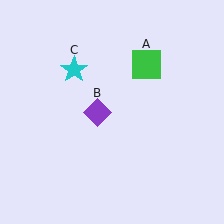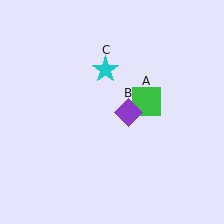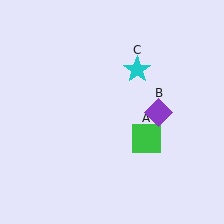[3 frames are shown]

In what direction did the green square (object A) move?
The green square (object A) moved down.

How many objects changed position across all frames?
3 objects changed position: green square (object A), purple diamond (object B), cyan star (object C).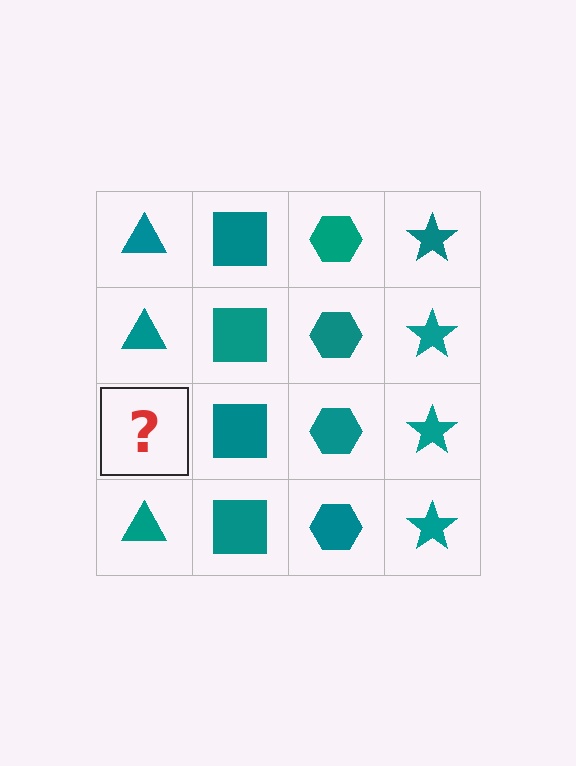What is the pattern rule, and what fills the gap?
The rule is that each column has a consistent shape. The gap should be filled with a teal triangle.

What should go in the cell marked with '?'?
The missing cell should contain a teal triangle.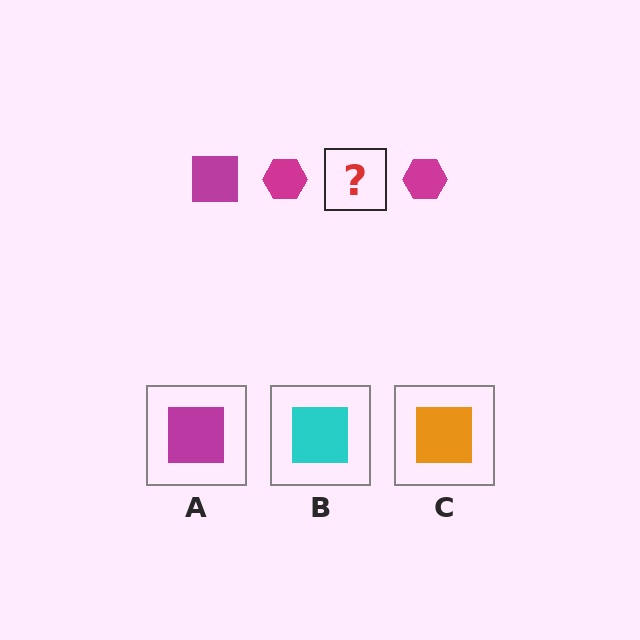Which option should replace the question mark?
Option A.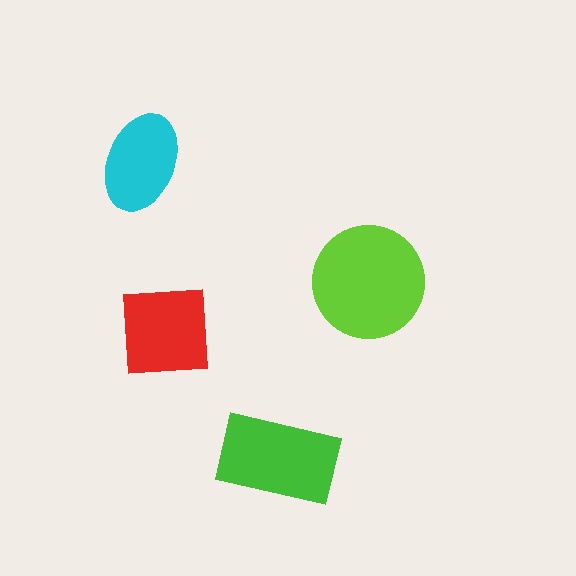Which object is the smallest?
The cyan ellipse.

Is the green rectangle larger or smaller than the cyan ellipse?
Larger.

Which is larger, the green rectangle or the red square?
The green rectangle.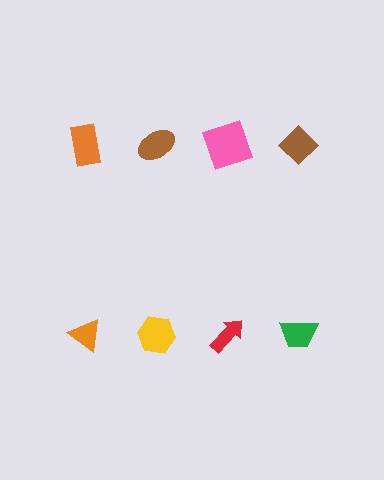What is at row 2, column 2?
A yellow hexagon.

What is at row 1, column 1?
An orange rectangle.